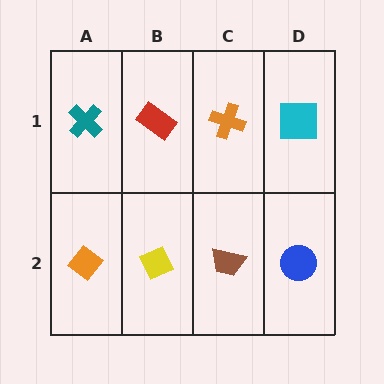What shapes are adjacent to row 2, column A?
A teal cross (row 1, column A), a yellow diamond (row 2, column B).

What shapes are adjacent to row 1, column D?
A blue circle (row 2, column D), an orange cross (row 1, column C).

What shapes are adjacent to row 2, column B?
A red rectangle (row 1, column B), an orange diamond (row 2, column A), a brown trapezoid (row 2, column C).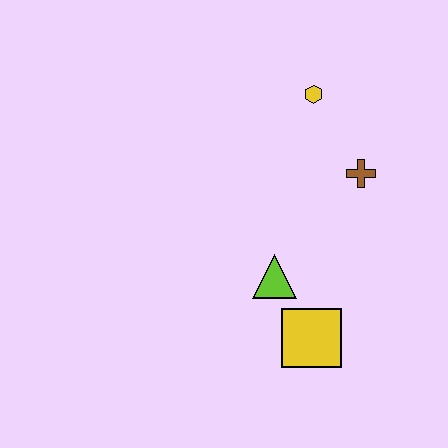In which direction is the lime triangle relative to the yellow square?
The lime triangle is above the yellow square.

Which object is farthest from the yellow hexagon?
The yellow square is farthest from the yellow hexagon.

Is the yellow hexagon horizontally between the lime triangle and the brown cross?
Yes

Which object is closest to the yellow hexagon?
The brown cross is closest to the yellow hexagon.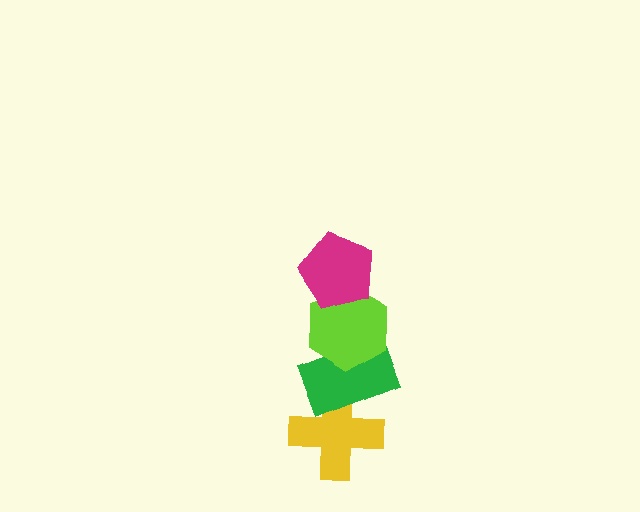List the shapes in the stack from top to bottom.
From top to bottom: the magenta pentagon, the lime hexagon, the green rectangle, the yellow cross.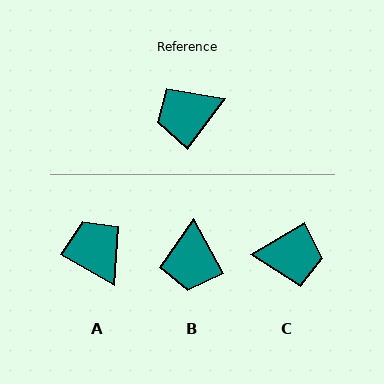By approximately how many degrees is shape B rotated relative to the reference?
Approximately 66 degrees counter-clockwise.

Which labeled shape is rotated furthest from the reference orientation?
C, about 157 degrees away.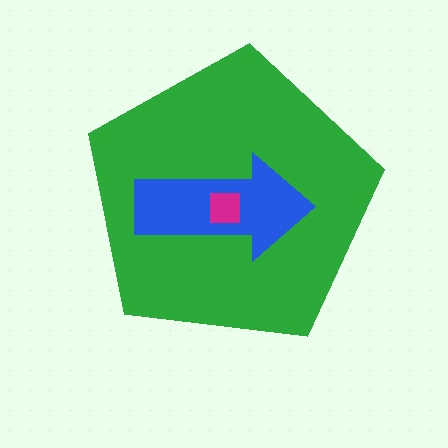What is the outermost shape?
The green pentagon.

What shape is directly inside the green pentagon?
The blue arrow.